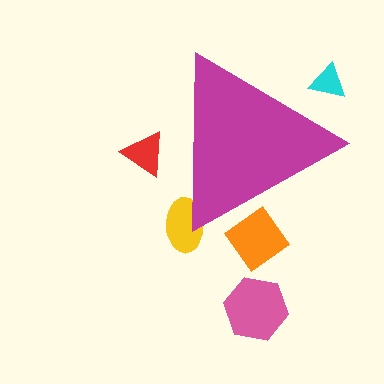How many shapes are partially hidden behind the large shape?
4 shapes are partially hidden.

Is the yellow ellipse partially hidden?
Yes, the yellow ellipse is partially hidden behind the magenta triangle.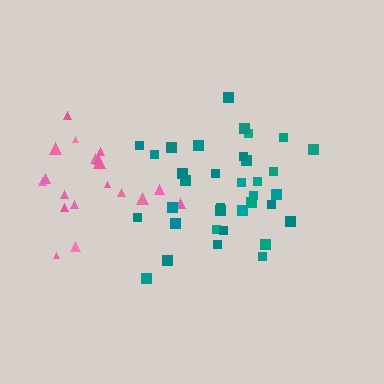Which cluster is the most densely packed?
Teal.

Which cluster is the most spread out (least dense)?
Pink.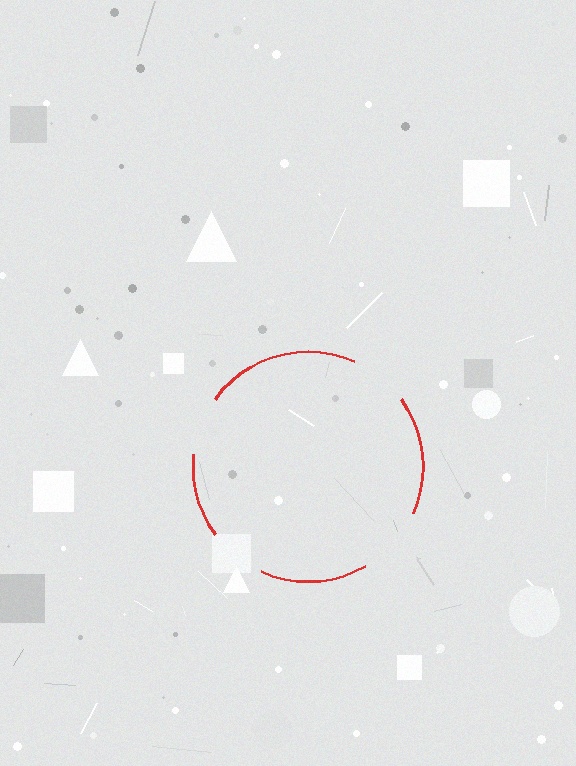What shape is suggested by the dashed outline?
The dashed outline suggests a circle.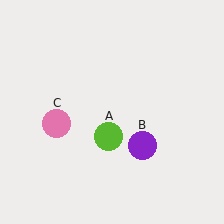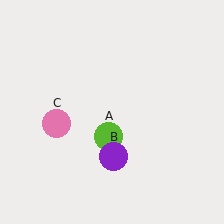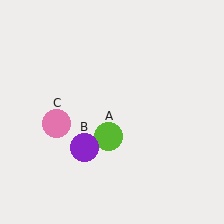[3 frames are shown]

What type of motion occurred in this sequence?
The purple circle (object B) rotated clockwise around the center of the scene.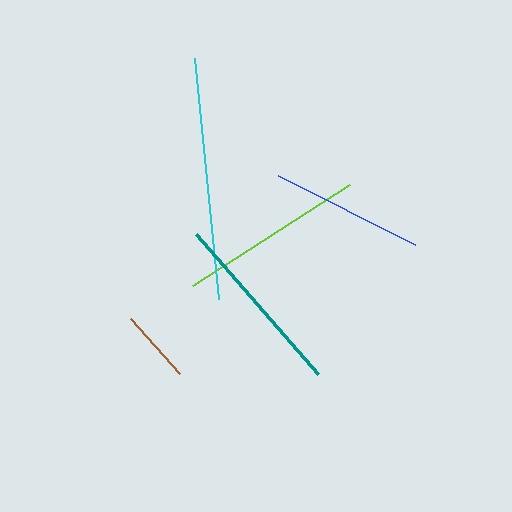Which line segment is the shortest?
The brown line is the shortest at approximately 74 pixels.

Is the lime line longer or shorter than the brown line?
The lime line is longer than the brown line.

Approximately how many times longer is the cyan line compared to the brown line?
The cyan line is approximately 3.3 times the length of the brown line.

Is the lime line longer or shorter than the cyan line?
The cyan line is longer than the lime line.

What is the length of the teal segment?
The teal segment is approximately 186 pixels long.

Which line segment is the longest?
The cyan line is the longest at approximately 242 pixels.